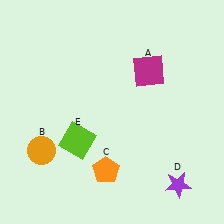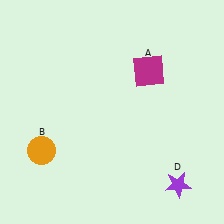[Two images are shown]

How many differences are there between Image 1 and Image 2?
There are 2 differences between the two images.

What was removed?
The orange pentagon (C), the lime square (E) were removed in Image 2.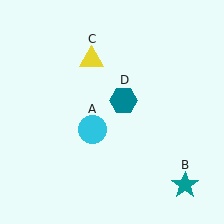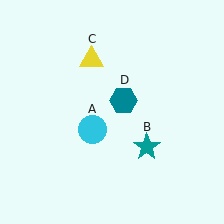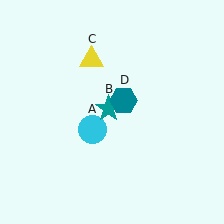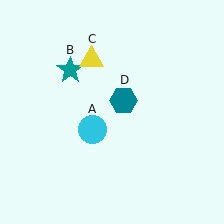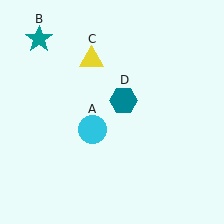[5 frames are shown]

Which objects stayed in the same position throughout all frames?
Cyan circle (object A) and yellow triangle (object C) and teal hexagon (object D) remained stationary.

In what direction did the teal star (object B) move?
The teal star (object B) moved up and to the left.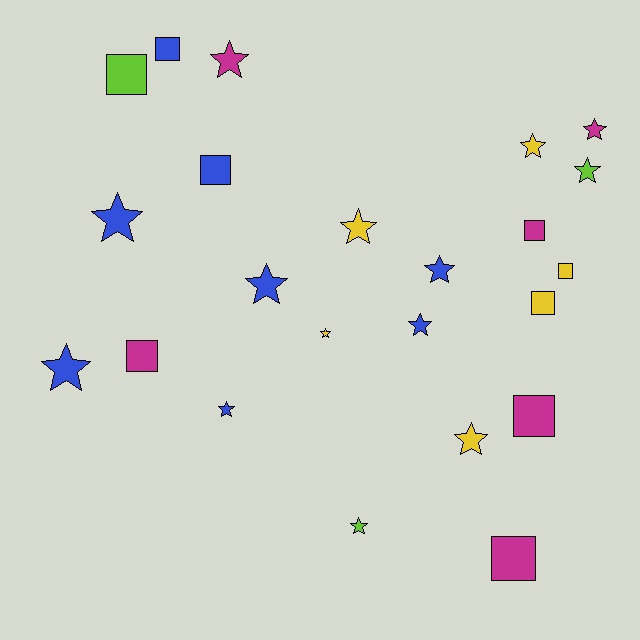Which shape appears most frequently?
Star, with 14 objects.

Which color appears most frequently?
Blue, with 8 objects.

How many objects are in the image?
There are 23 objects.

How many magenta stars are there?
There are 2 magenta stars.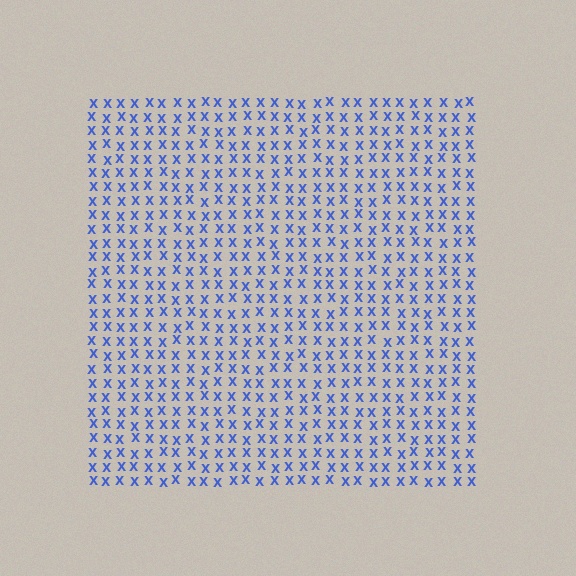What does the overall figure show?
The overall figure shows a square.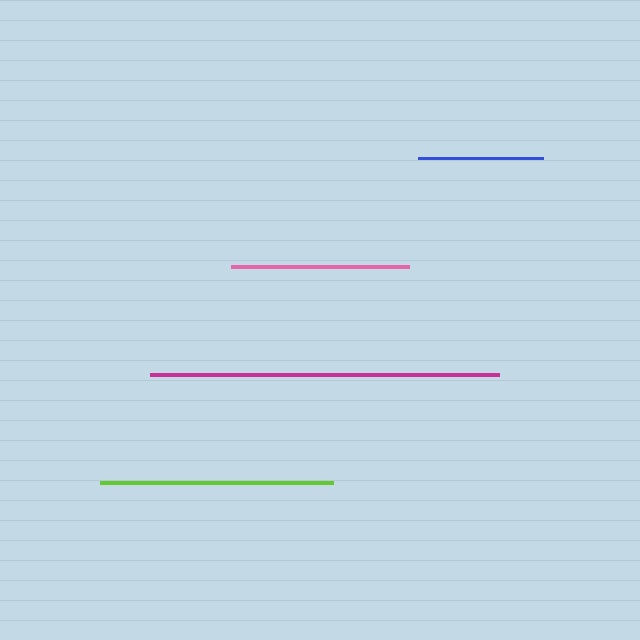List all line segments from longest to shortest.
From longest to shortest: magenta, lime, pink, blue.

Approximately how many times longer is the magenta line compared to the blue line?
The magenta line is approximately 2.8 times the length of the blue line.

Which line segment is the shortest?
The blue line is the shortest at approximately 125 pixels.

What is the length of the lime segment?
The lime segment is approximately 233 pixels long.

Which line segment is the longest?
The magenta line is the longest at approximately 349 pixels.